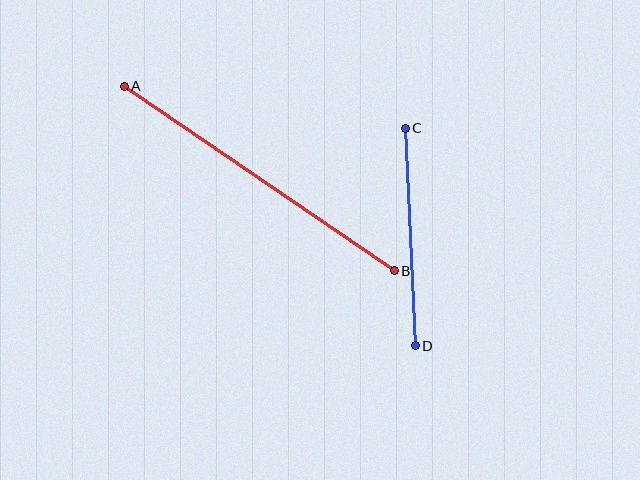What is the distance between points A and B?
The distance is approximately 327 pixels.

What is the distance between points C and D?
The distance is approximately 218 pixels.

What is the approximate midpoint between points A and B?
The midpoint is at approximately (259, 179) pixels.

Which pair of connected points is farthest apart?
Points A and B are farthest apart.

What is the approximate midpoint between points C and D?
The midpoint is at approximately (410, 237) pixels.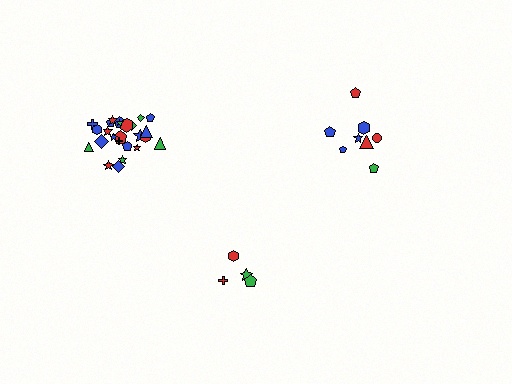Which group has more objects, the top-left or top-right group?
The top-left group.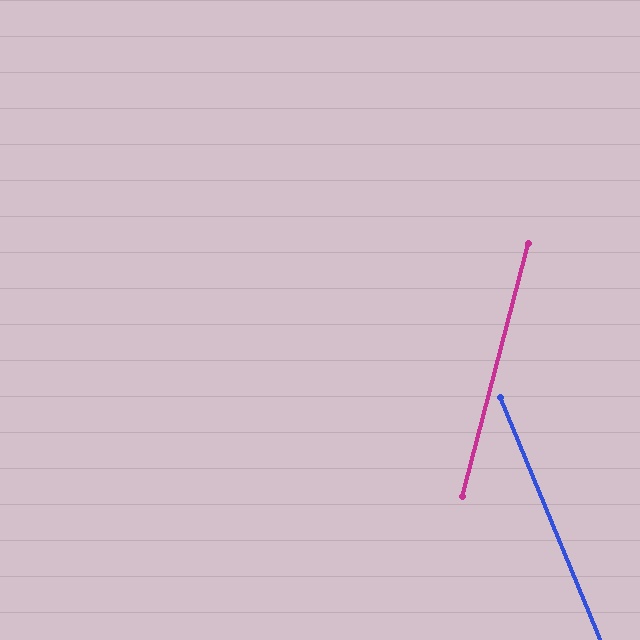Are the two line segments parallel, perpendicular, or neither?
Neither parallel nor perpendicular — they differ by about 37°.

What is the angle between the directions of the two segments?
Approximately 37 degrees.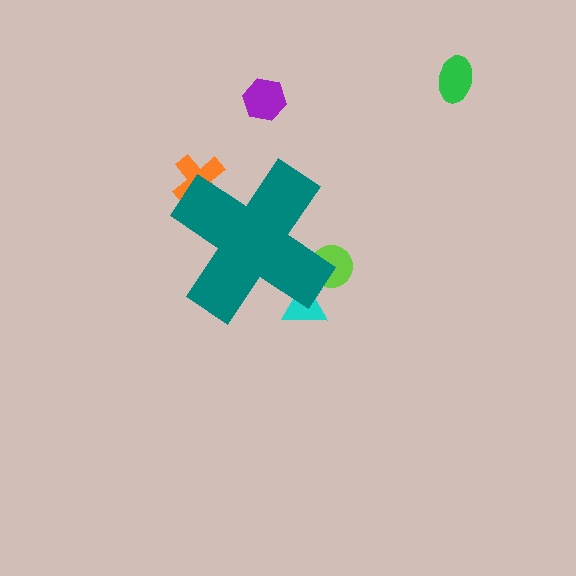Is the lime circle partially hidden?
Yes, the lime circle is partially hidden behind the teal cross.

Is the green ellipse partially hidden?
No, the green ellipse is fully visible.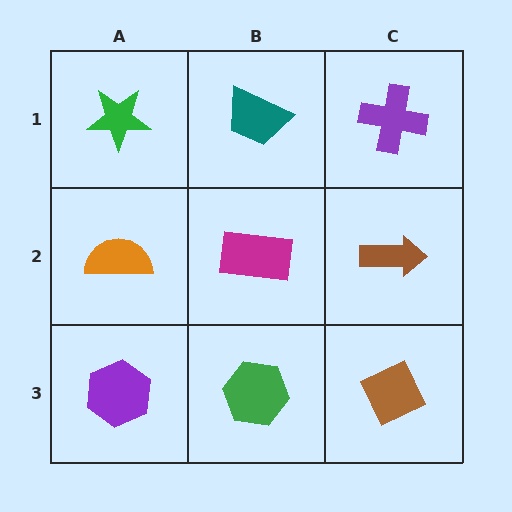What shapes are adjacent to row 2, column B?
A teal trapezoid (row 1, column B), a green hexagon (row 3, column B), an orange semicircle (row 2, column A), a brown arrow (row 2, column C).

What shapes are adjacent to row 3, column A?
An orange semicircle (row 2, column A), a green hexagon (row 3, column B).